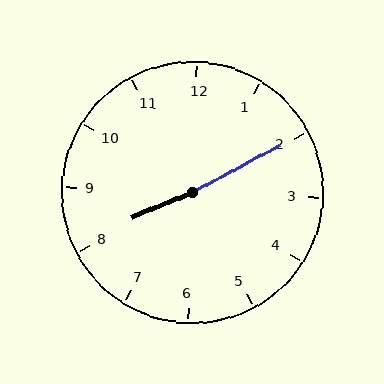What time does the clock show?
8:10.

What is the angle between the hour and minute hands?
Approximately 175 degrees.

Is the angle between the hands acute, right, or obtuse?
It is obtuse.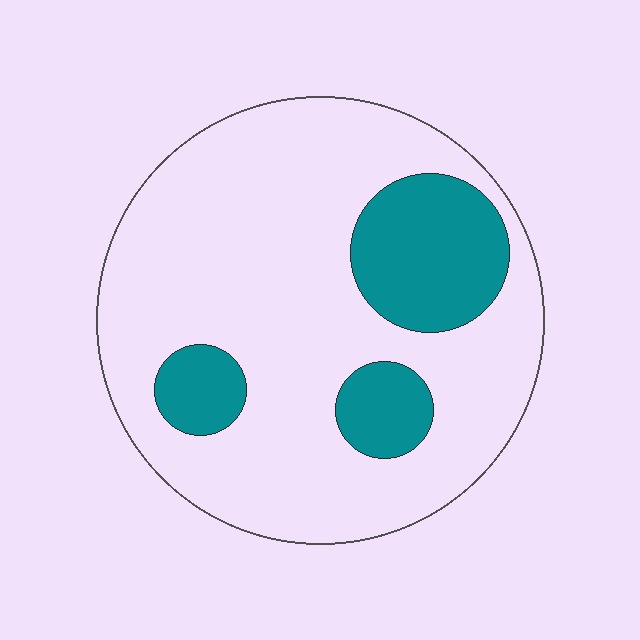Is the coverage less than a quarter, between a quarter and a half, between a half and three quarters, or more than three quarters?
Less than a quarter.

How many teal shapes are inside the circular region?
3.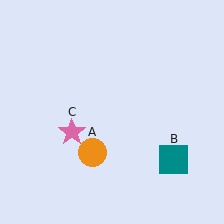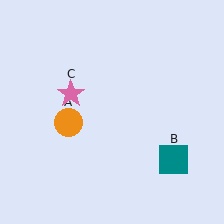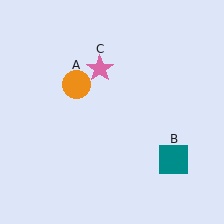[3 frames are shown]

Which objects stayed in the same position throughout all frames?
Teal square (object B) remained stationary.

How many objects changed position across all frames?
2 objects changed position: orange circle (object A), pink star (object C).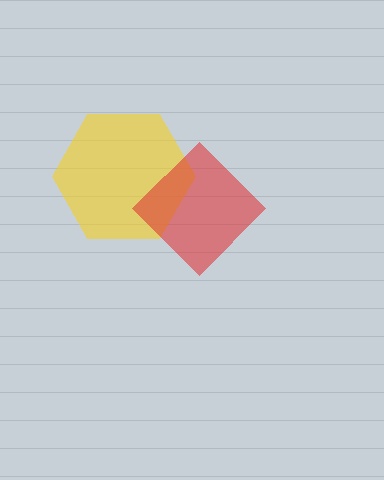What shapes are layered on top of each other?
The layered shapes are: a yellow hexagon, a red diamond.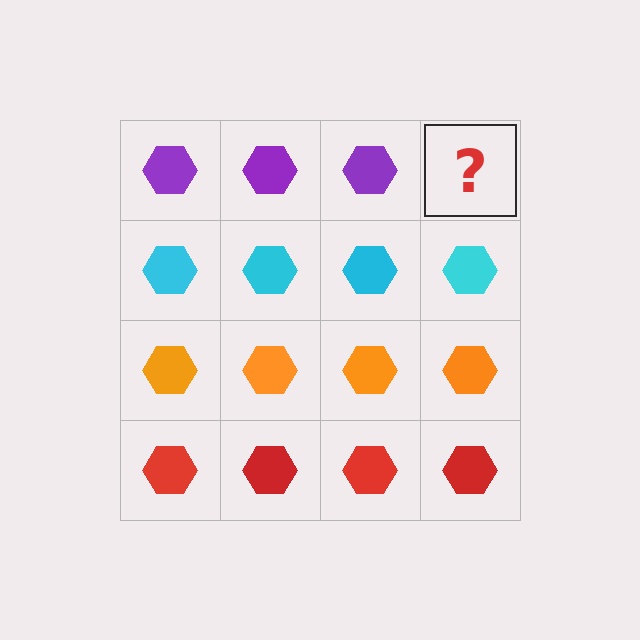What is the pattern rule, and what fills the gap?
The rule is that each row has a consistent color. The gap should be filled with a purple hexagon.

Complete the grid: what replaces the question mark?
The question mark should be replaced with a purple hexagon.